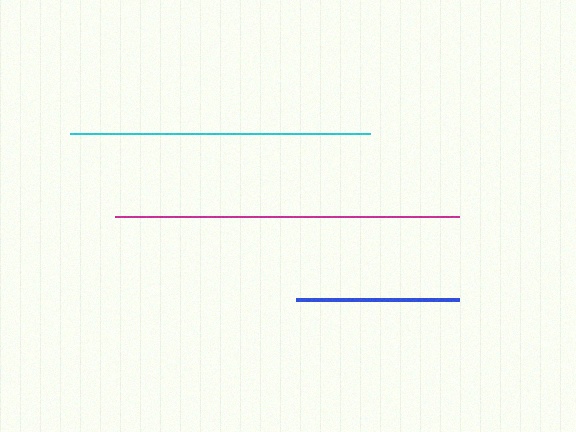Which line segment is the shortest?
The blue line is the shortest at approximately 163 pixels.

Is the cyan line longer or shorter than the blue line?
The cyan line is longer than the blue line.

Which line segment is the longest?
The magenta line is the longest at approximately 343 pixels.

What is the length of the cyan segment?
The cyan segment is approximately 300 pixels long.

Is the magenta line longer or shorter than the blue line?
The magenta line is longer than the blue line.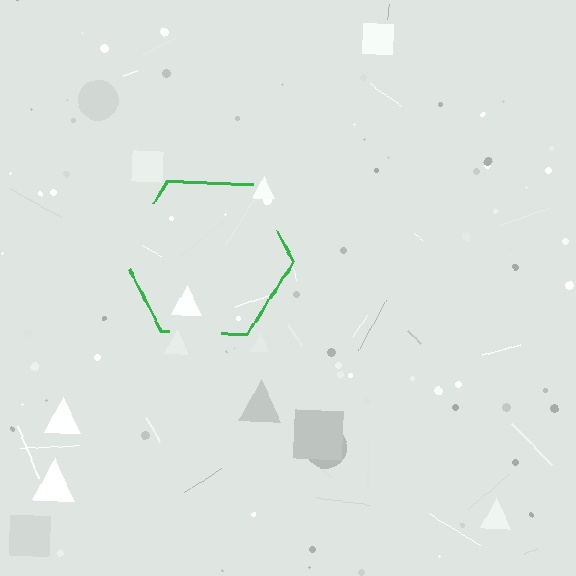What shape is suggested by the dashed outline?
The dashed outline suggests a hexagon.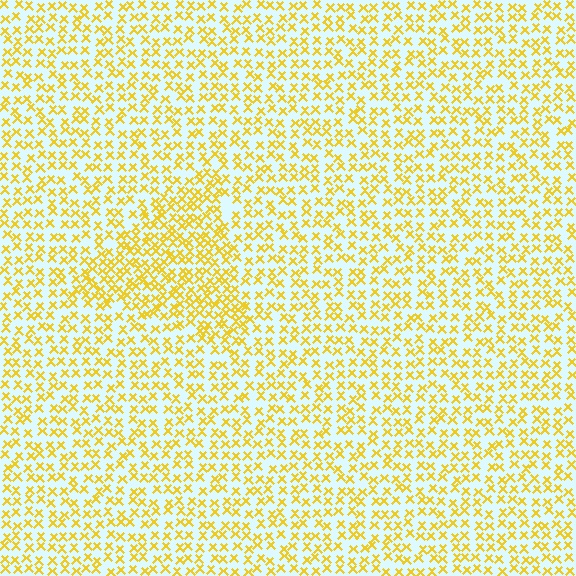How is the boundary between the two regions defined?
The boundary is defined by a change in element density (approximately 1.7x ratio). All elements are the same color, size, and shape.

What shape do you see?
I see a triangle.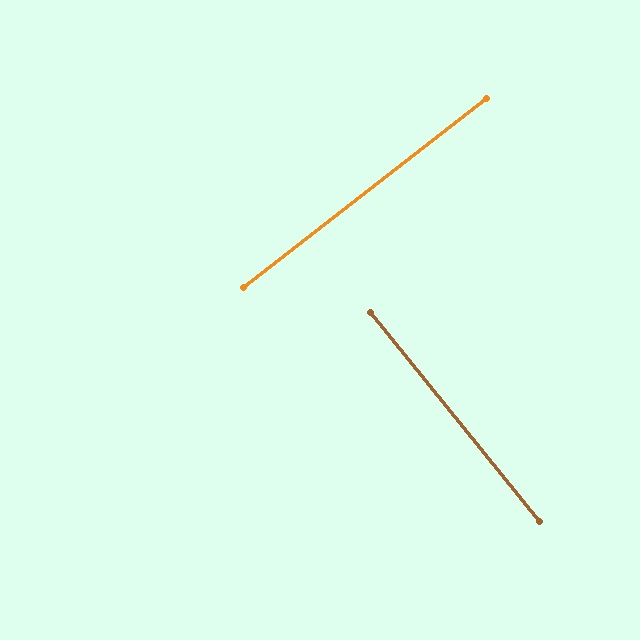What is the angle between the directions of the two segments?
Approximately 89 degrees.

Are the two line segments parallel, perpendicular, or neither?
Perpendicular — they meet at approximately 89°.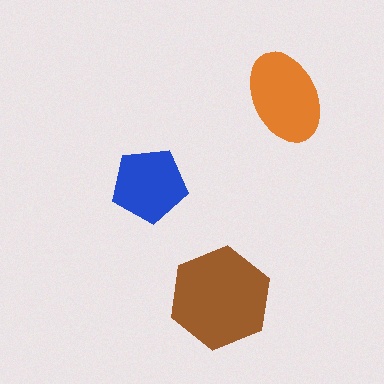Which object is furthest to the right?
The orange ellipse is rightmost.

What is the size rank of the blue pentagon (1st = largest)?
3rd.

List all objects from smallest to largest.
The blue pentagon, the orange ellipse, the brown hexagon.